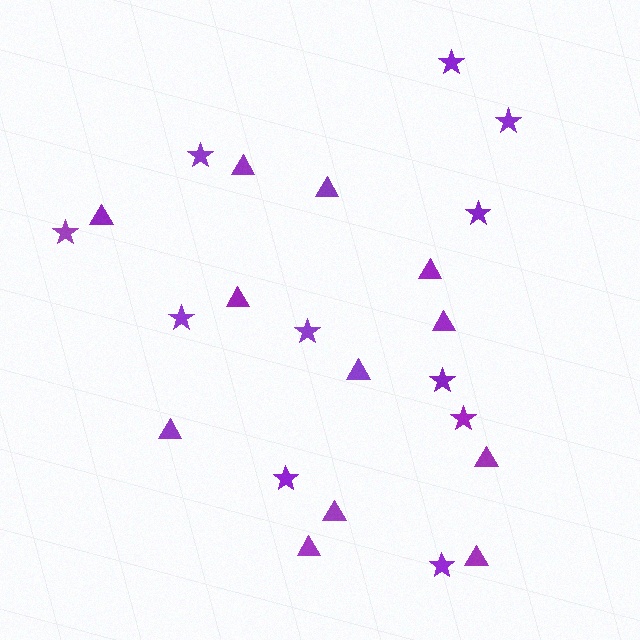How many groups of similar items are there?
There are 2 groups: one group of triangles (12) and one group of stars (11).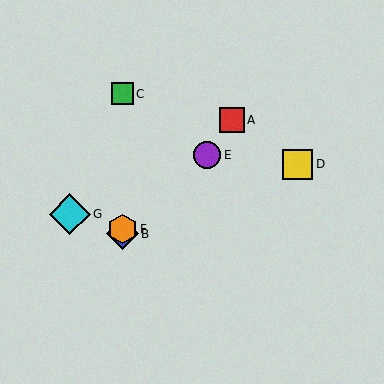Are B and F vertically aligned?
Yes, both are at x≈122.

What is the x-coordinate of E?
Object E is at x≈207.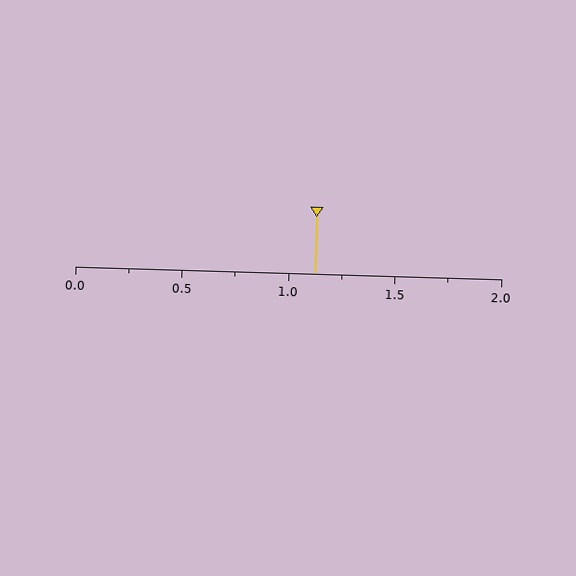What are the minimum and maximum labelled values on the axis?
The axis runs from 0.0 to 2.0.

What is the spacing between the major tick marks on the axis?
The major ticks are spaced 0.5 apart.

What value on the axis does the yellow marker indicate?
The marker indicates approximately 1.12.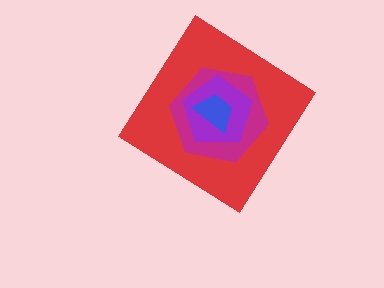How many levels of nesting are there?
4.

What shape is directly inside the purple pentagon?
The blue trapezoid.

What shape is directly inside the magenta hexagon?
The purple pentagon.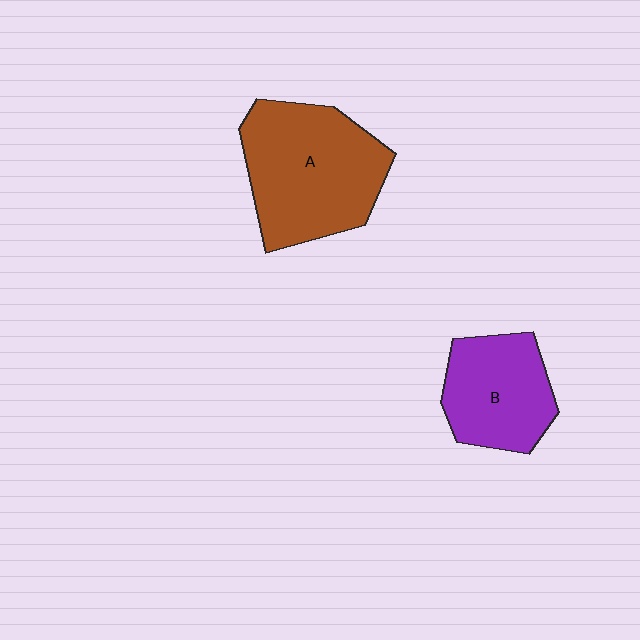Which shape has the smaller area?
Shape B (purple).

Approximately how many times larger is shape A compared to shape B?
Approximately 1.5 times.